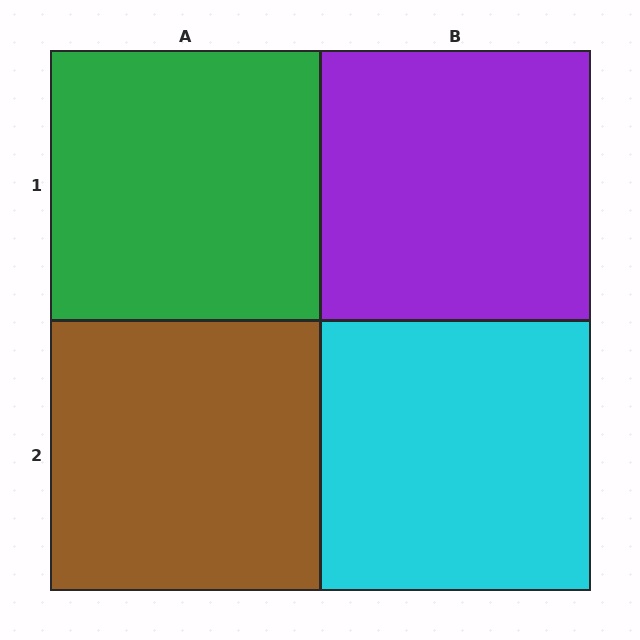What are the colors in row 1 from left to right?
Green, purple.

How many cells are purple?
1 cell is purple.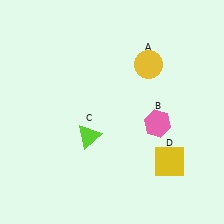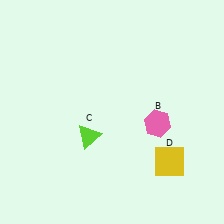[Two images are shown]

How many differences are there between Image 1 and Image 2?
There is 1 difference between the two images.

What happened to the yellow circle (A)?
The yellow circle (A) was removed in Image 2. It was in the top-right area of Image 1.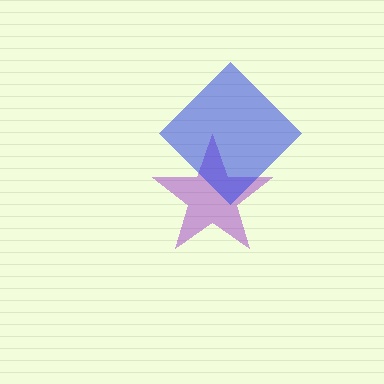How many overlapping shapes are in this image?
There are 2 overlapping shapes in the image.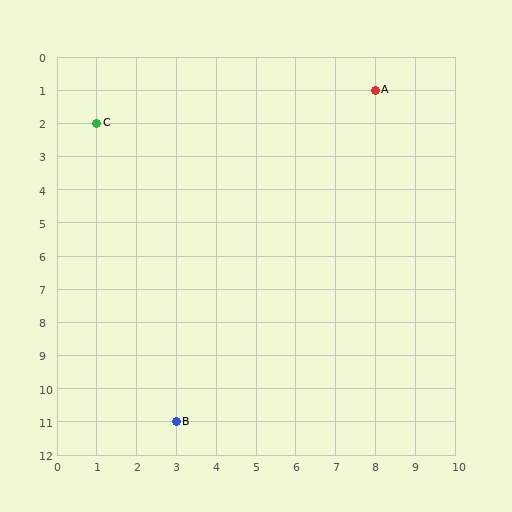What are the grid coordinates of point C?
Point C is at grid coordinates (1, 2).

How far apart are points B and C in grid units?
Points B and C are 2 columns and 9 rows apart (about 9.2 grid units diagonally).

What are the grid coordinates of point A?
Point A is at grid coordinates (8, 1).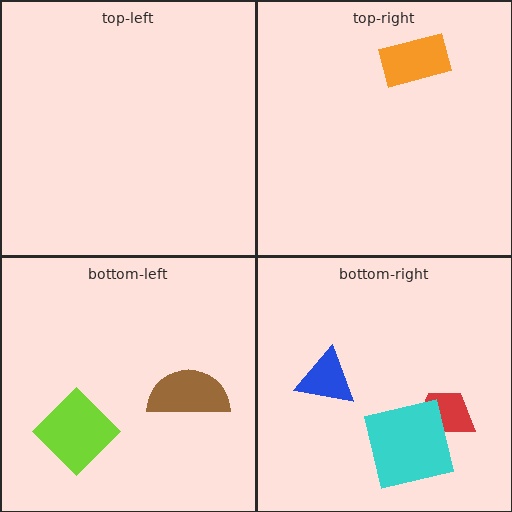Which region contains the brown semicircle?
The bottom-left region.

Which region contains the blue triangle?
The bottom-right region.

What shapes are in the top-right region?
The orange rectangle.